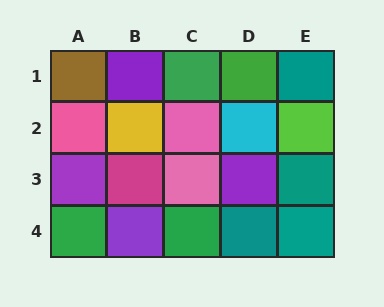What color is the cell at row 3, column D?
Purple.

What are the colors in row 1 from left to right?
Brown, purple, green, green, teal.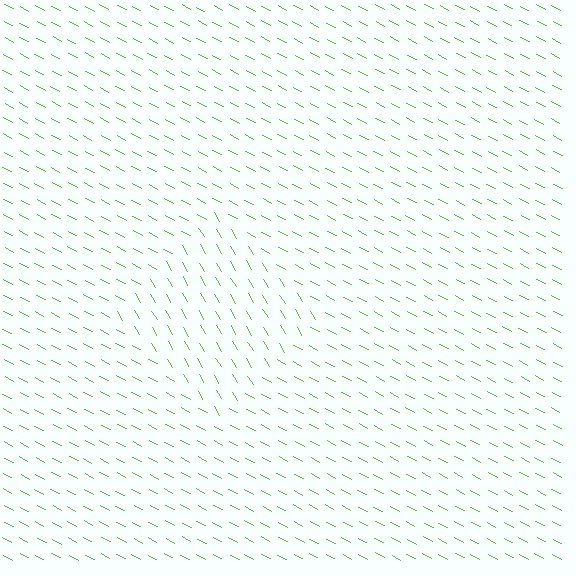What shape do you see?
I see a diamond.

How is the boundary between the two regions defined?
The boundary is defined purely by a change in line orientation (approximately 31 degrees difference). All lines are the same color and thickness.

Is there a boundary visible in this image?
Yes, there is a texture boundary formed by a change in line orientation.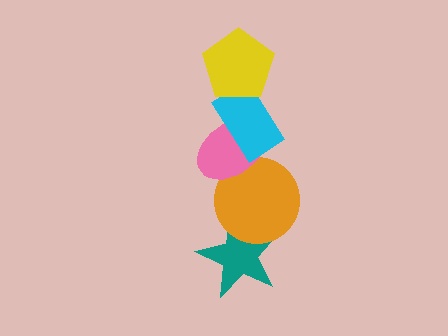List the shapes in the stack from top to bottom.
From top to bottom: the yellow pentagon, the cyan rectangle, the pink ellipse, the orange circle, the teal star.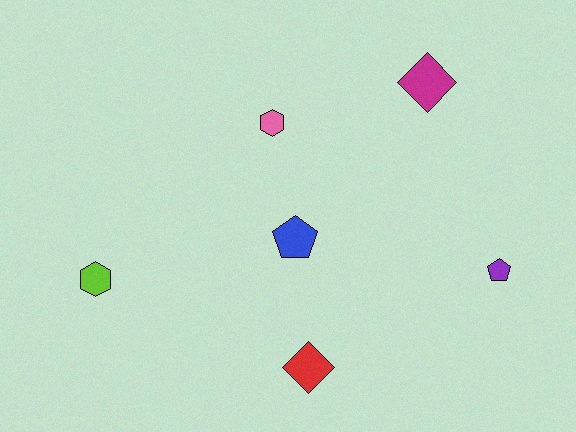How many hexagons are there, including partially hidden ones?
There are 2 hexagons.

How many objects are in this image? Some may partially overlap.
There are 6 objects.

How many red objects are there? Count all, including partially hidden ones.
There is 1 red object.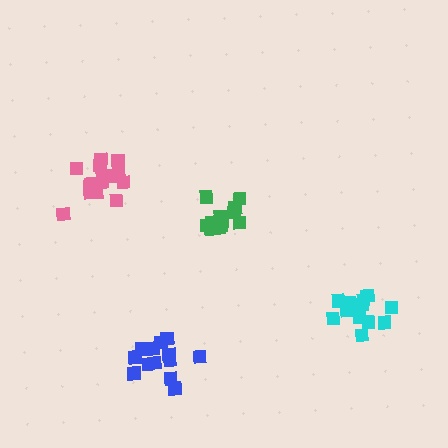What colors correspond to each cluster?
The clusters are colored: green, blue, pink, cyan.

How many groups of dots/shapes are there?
There are 4 groups.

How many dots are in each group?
Group 1: 13 dots, Group 2: 13 dots, Group 3: 17 dots, Group 4: 13 dots (56 total).